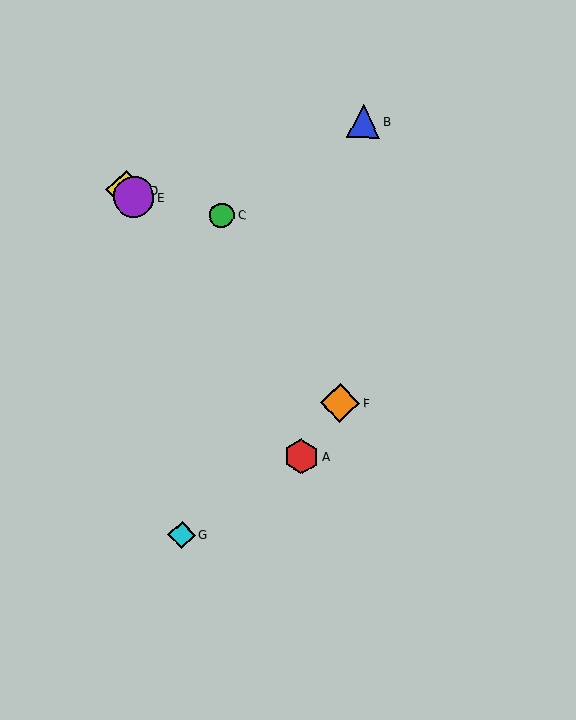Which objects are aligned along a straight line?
Objects D, E, F are aligned along a straight line.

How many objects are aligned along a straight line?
3 objects (D, E, F) are aligned along a straight line.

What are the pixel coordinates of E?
Object E is at (134, 197).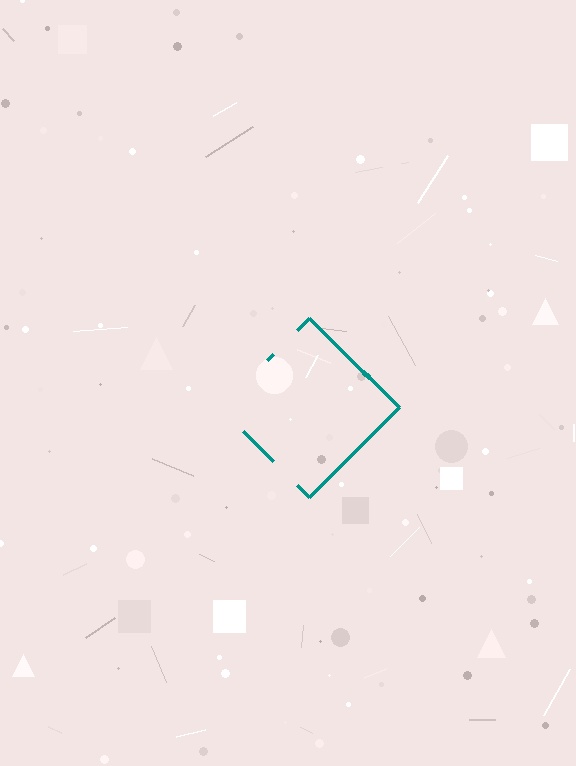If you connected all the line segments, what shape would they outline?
They would outline a diamond.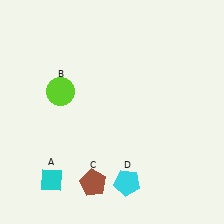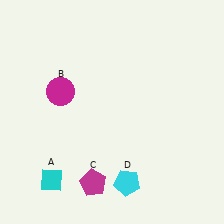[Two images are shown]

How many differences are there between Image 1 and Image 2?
There are 2 differences between the two images.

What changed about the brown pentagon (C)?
In Image 1, C is brown. In Image 2, it changed to magenta.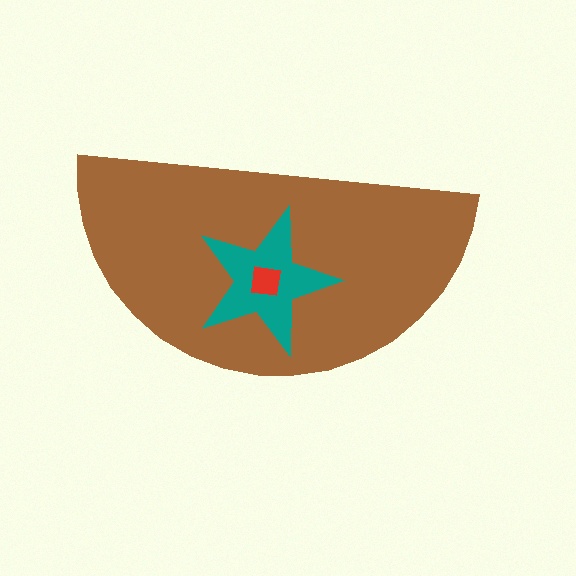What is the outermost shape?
The brown semicircle.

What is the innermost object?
The red square.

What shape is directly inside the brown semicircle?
The teal star.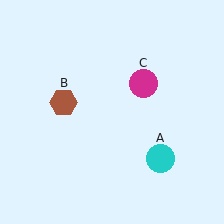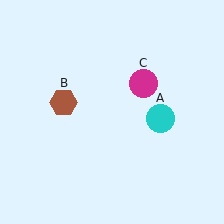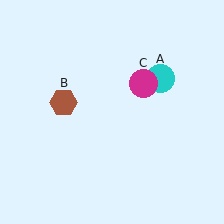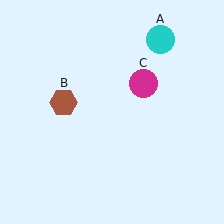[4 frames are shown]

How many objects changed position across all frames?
1 object changed position: cyan circle (object A).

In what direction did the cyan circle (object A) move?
The cyan circle (object A) moved up.